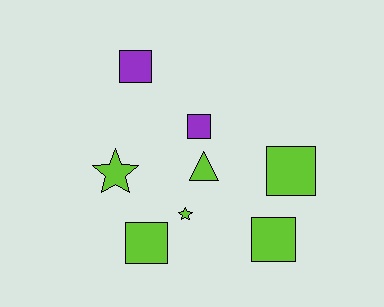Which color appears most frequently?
Lime, with 6 objects.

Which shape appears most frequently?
Square, with 5 objects.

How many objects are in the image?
There are 8 objects.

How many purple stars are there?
There are no purple stars.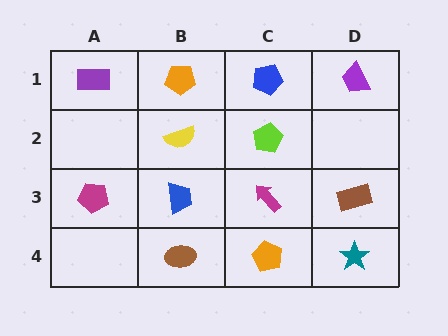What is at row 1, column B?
An orange pentagon.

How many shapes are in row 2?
2 shapes.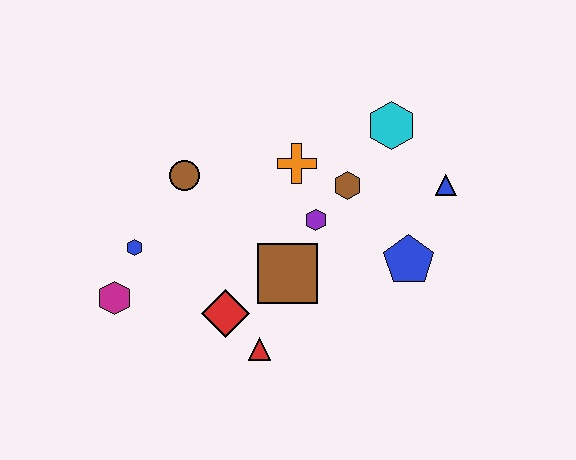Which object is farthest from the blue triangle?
The magenta hexagon is farthest from the blue triangle.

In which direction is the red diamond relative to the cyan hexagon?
The red diamond is below the cyan hexagon.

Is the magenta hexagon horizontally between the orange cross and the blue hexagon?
No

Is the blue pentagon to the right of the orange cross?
Yes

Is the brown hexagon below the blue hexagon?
No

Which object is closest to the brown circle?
The blue hexagon is closest to the brown circle.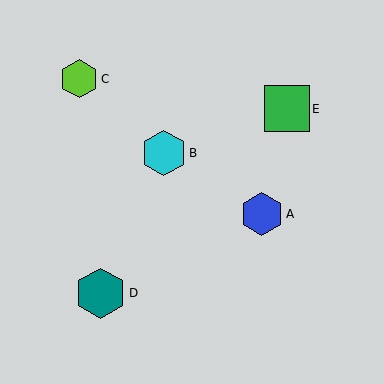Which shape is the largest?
The teal hexagon (labeled D) is the largest.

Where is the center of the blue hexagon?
The center of the blue hexagon is at (262, 214).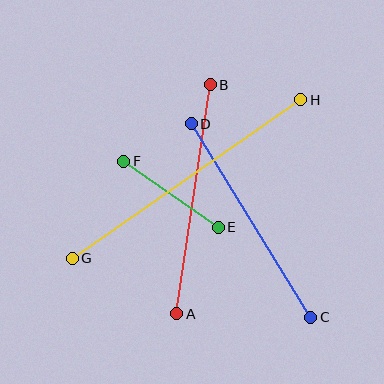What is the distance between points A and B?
The distance is approximately 231 pixels.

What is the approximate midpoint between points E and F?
The midpoint is at approximately (171, 194) pixels.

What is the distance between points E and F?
The distance is approximately 115 pixels.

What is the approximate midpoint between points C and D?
The midpoint is at approximately (251, 220) pixels.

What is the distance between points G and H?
The distance is approximately 278 pixels.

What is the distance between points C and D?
The distance is approximately 227 pixels.